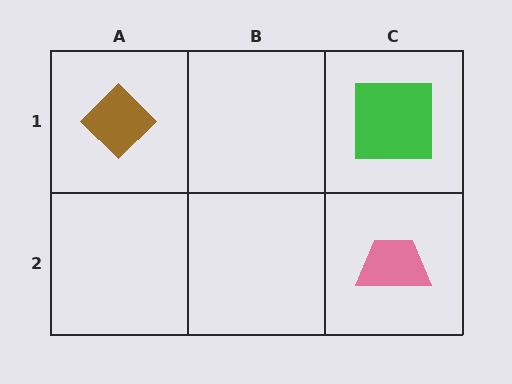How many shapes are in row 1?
2 shapes.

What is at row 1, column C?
A green square.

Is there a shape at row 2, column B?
No, that cell is empty.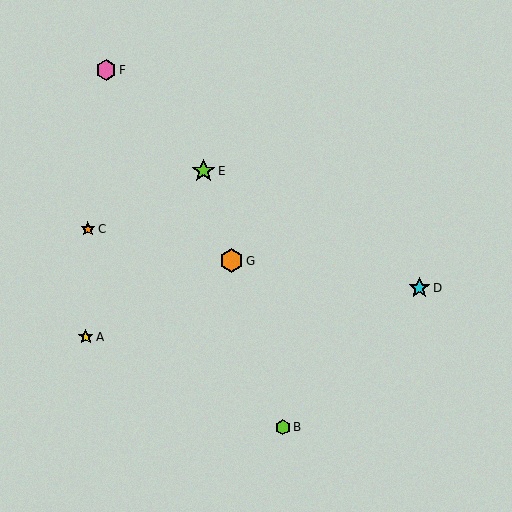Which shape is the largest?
The orange hexagon (labeled G) is the largest.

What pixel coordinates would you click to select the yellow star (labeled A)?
Click at (86, 337) to select the yellow star A.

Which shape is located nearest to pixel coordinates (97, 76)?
The pink hexagon (labeled F) at (106, 70) is nearest to that location.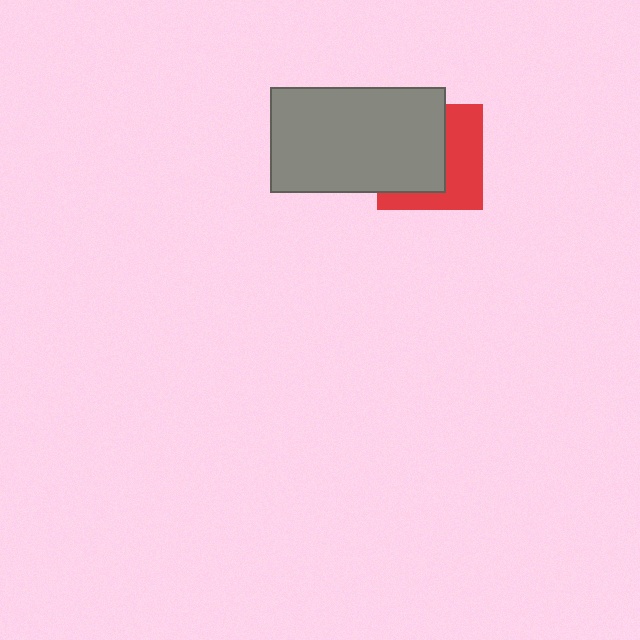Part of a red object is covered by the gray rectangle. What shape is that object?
It is a square.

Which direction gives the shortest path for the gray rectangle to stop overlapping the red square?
Moving left gives the shortest separation.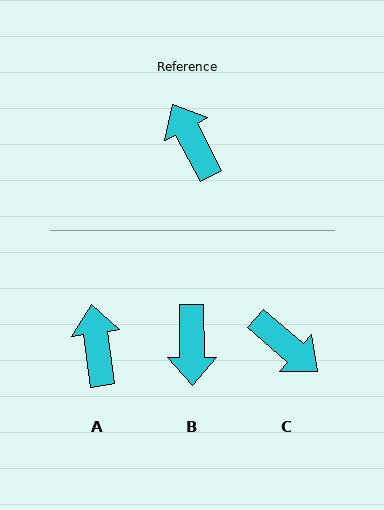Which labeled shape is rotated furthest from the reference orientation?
C, about 159 degrees away.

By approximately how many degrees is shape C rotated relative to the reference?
Approximately 159 degrees clockwise.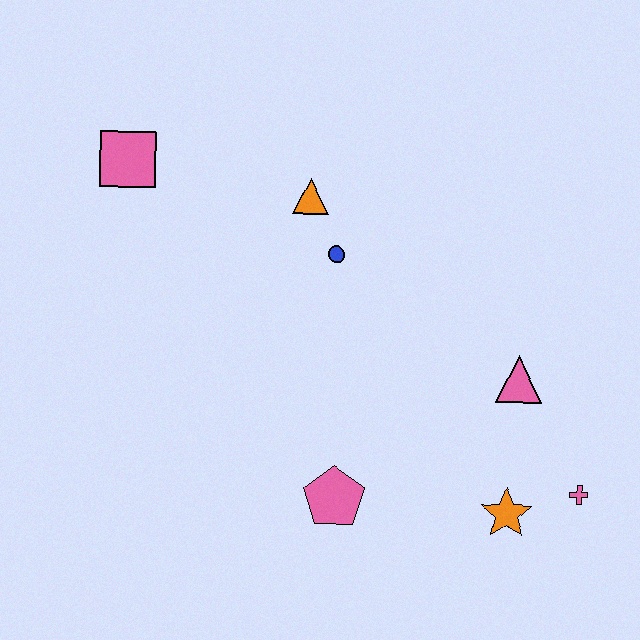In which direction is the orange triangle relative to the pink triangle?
The orange triangle is to the left of the pink triangle.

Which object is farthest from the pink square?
The pink cross is farthest from the pink square.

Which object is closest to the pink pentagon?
The orange star is closest to the pink pentagon.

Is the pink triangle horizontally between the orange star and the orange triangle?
No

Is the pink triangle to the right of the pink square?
Yes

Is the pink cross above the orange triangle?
No